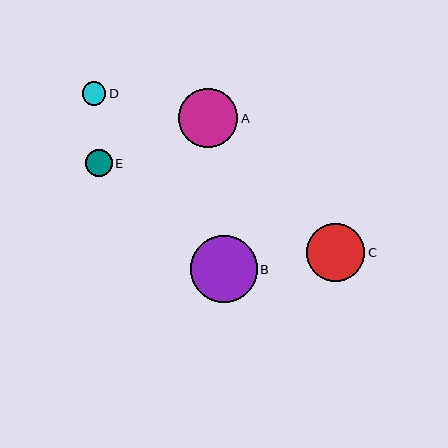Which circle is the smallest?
Circle D is the smallest with a size of approximately 24 pixels.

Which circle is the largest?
Circle B is the largest with a size of approximately 67 pixels.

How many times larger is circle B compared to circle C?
Circle B is approximately 1.1 times the size of circle C.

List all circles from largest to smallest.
From largest to smallest: B, A, C, E, D.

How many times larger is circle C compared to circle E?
Circle C is approximately 2.2 times the size of circle E.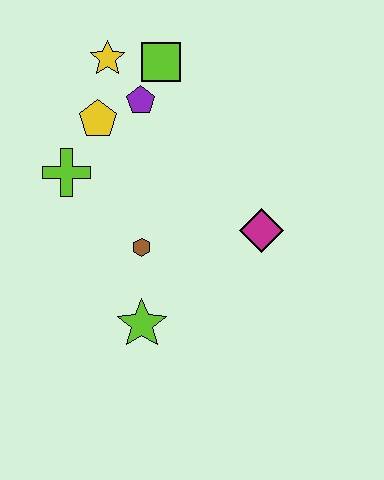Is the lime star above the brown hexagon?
No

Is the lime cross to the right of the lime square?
No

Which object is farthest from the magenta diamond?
The yellow star is farthest from the magenta diamond.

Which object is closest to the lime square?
The purple pentagon is closest to the lime square.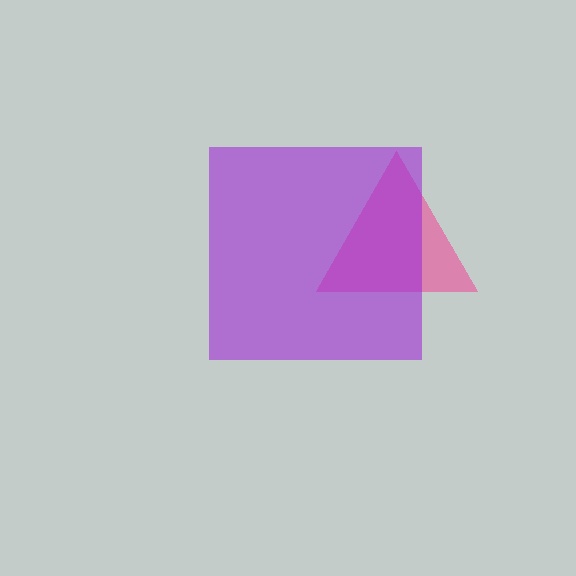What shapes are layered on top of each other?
The layered shapes are: a pink triangle, a purple square.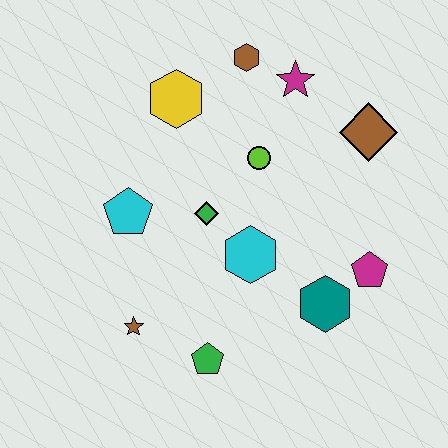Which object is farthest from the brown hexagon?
The green pentagon is farthest from the brown hexagon.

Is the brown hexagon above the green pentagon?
Yes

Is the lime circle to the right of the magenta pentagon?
No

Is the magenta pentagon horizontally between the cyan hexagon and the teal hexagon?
No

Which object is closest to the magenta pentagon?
The teal hexagon is closest to the magenta pentagon.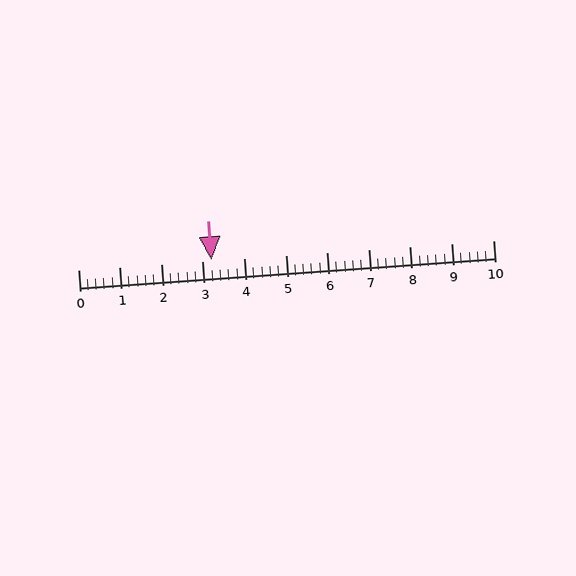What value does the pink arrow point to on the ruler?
The pink arrow points to approximately 3.2.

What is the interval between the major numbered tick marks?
The major tick marks are spaced 1 units apart.